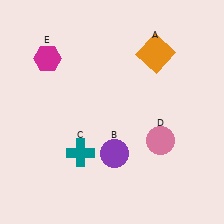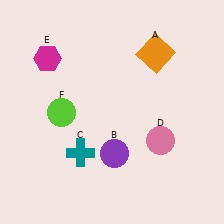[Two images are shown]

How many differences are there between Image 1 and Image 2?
There is 1 difference between the two images.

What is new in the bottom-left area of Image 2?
A lime circle (F) was added in the bottom-left area of Image 2.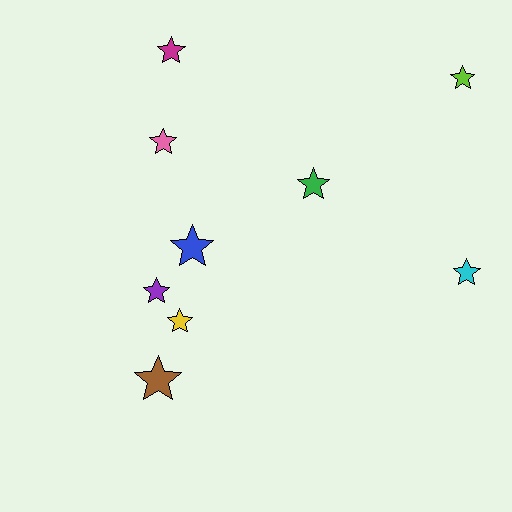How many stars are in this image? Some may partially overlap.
There are 9 stars.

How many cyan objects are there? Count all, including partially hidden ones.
There is 1 cyan object.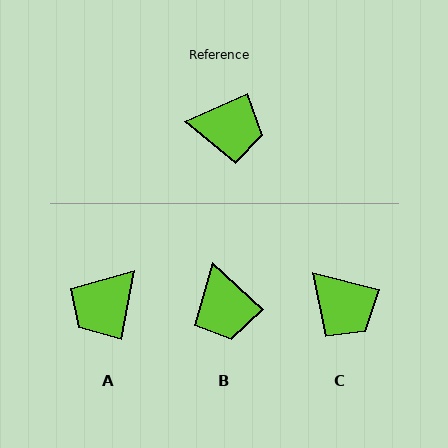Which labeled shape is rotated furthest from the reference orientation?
A, about 125 degrees away.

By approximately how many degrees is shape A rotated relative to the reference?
Approximately 125 degrees clockwise.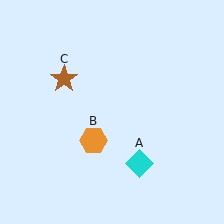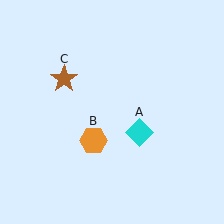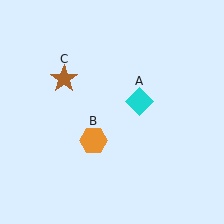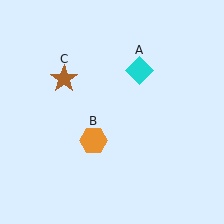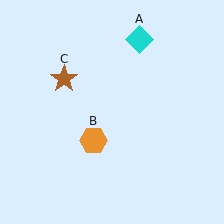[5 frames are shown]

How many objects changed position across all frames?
1 object changed position: cyan diamond (object A).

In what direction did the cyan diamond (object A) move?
The cyan diamond (object A) moved up.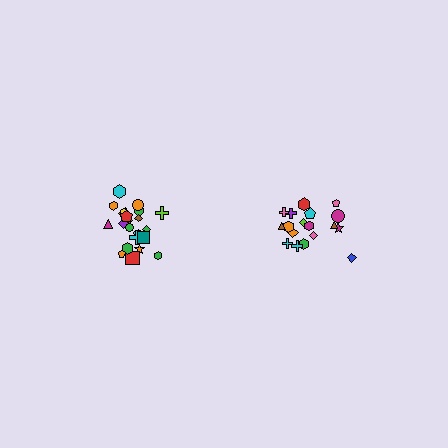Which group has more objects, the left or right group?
The left group.